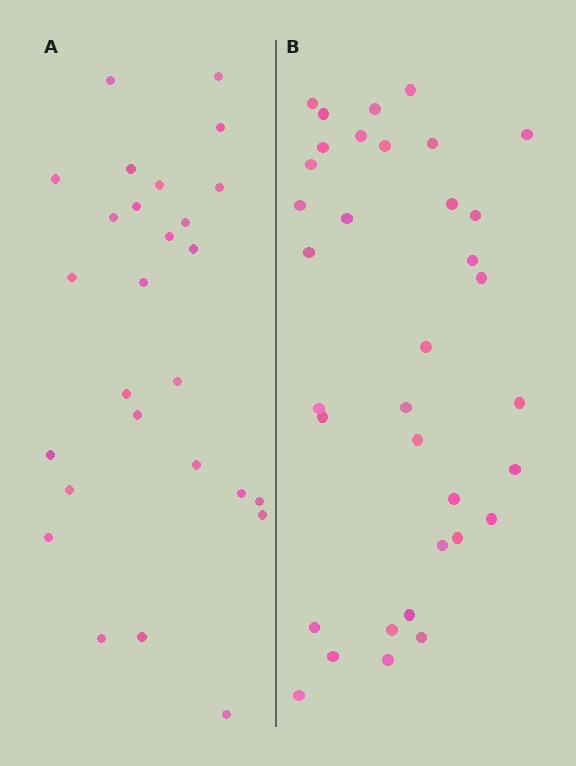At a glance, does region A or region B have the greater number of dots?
Region B (the right region) has more dots.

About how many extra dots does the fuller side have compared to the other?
Region B has roughly 8 or so more dots than region A.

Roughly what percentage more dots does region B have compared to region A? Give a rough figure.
About 30% more.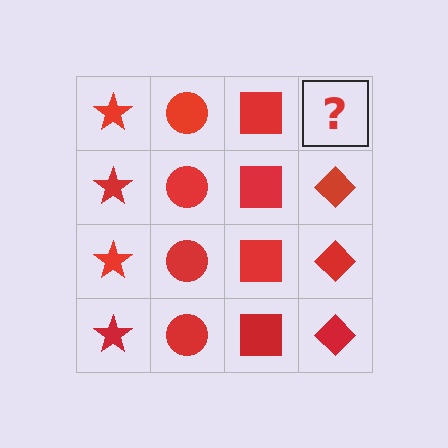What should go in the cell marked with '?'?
The missing cell should contain a red diamond.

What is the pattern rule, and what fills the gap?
The rule is that each column has a consistent shape. The gap should be filled with a red diamond.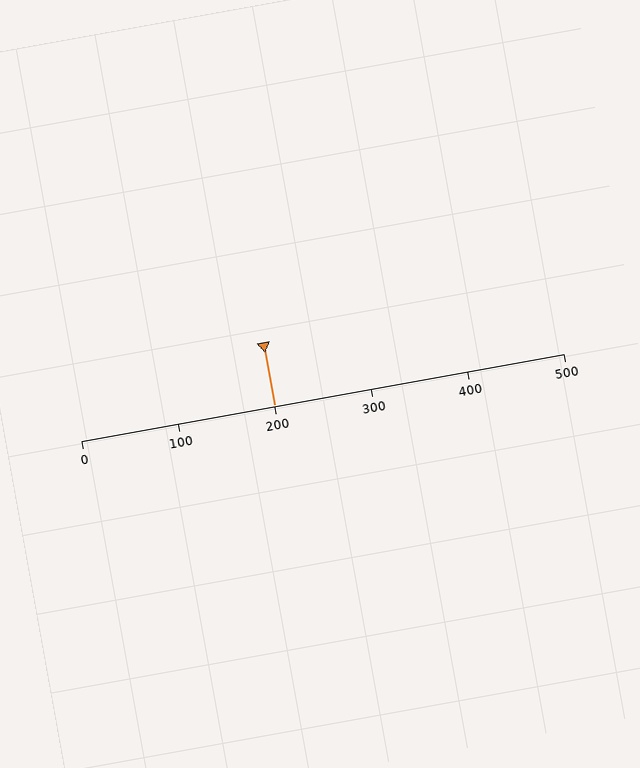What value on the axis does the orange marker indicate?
The marker indicates approximately 200.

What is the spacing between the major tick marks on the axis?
The major ticks are spaced 100 apart.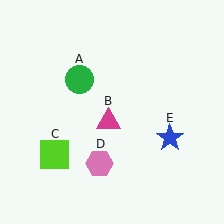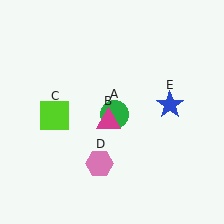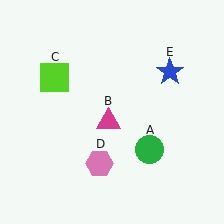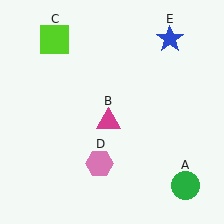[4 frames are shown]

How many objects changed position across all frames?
3 objects changed position: green circle (object A), lime square (object C), blue star (object E).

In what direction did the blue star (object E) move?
The blue star (object E) moved up.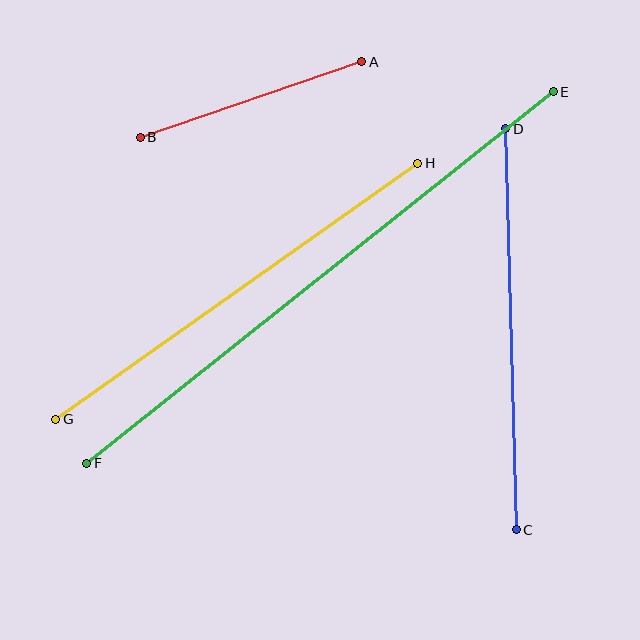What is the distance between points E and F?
The distance is approximately 596 pixels.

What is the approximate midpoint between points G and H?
The midpoint is at approximately (237, 291) pixels.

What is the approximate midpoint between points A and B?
The midpoint is at approximately (251, 100) pixels.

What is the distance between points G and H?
The distance is approximately 443 pixels.